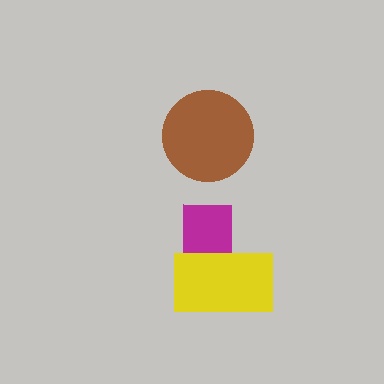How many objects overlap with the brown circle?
0 objects overlap with the brown circle.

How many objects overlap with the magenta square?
1 object overlaps with the magenta square.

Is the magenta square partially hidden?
Yes, it is partially covered by another shape.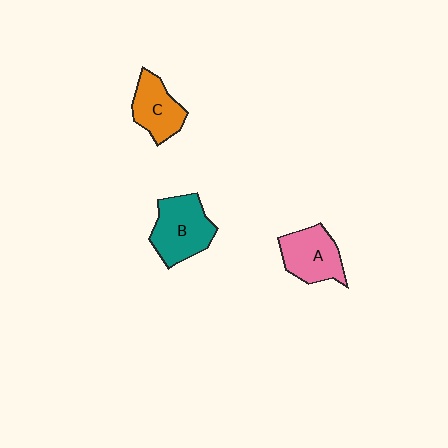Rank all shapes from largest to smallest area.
From largest to smallest: B (teal), A (pink), C (orange).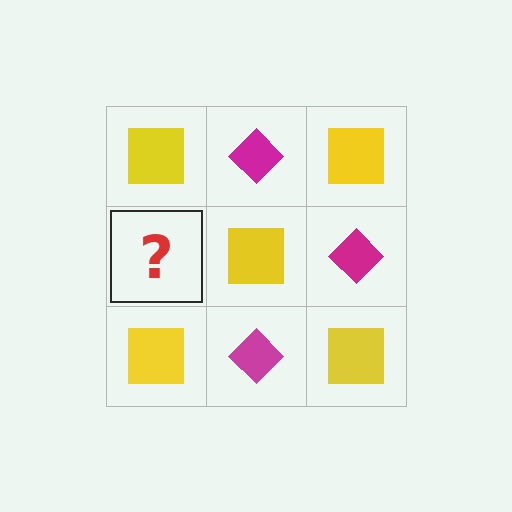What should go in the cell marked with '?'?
The missing cell should contain a magenta diamond.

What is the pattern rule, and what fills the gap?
The rule is that it alternates yellow square and magenta diamond in a checkerboard pattern. The gap should be filled with a magenta diamond.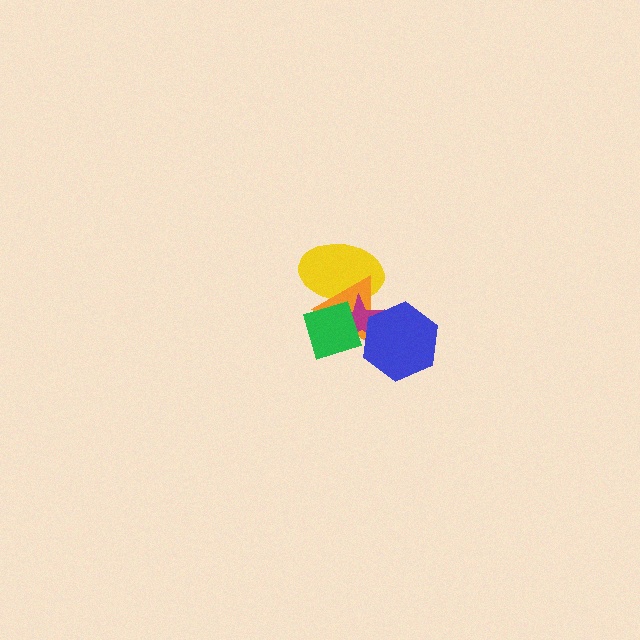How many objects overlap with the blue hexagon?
2 objects overlap with the blue hexagon.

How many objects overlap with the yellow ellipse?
3 objects overlap with the yellow ellipse.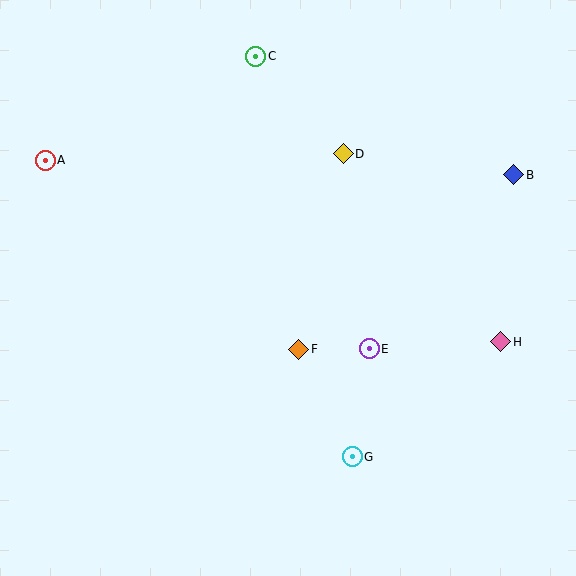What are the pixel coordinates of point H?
Point H is at (501, 342).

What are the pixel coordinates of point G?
Point G is at (352, 457).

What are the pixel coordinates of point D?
Point D is at (343, 154).